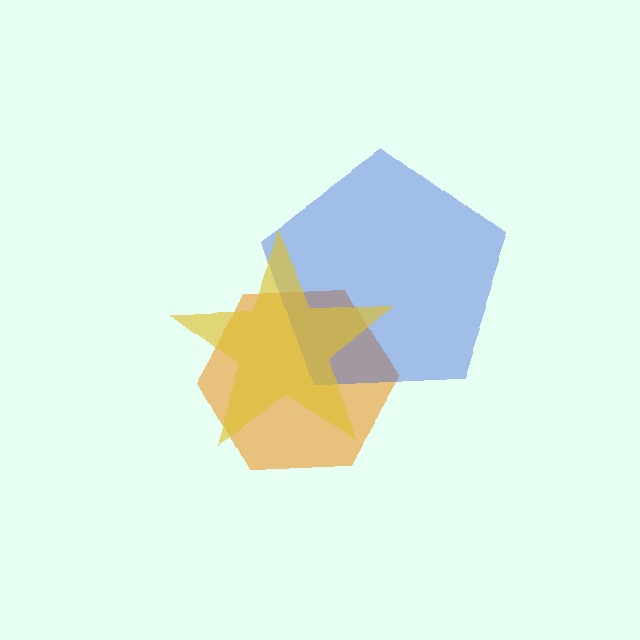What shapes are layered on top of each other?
The layered shapes are: an orange hexagon, a blue pentagon, a yellow star.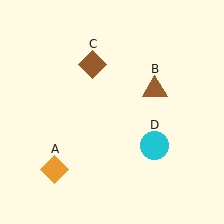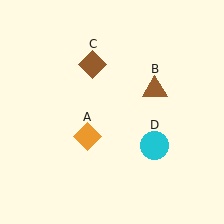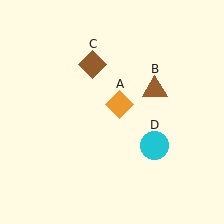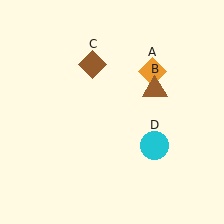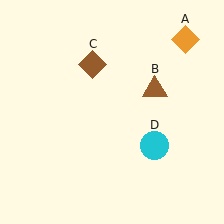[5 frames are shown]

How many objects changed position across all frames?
1 object changed position: orange diamond (object A).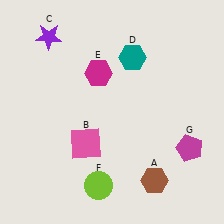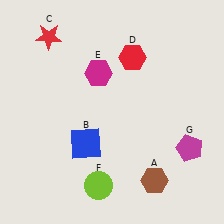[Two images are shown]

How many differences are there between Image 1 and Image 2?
There are 3 differences between the two images.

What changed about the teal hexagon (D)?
In Image 1, D is teal. In Image 2, it changed to red.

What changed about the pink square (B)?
In Image 1, B is pink. In Image 2, it changed to blue.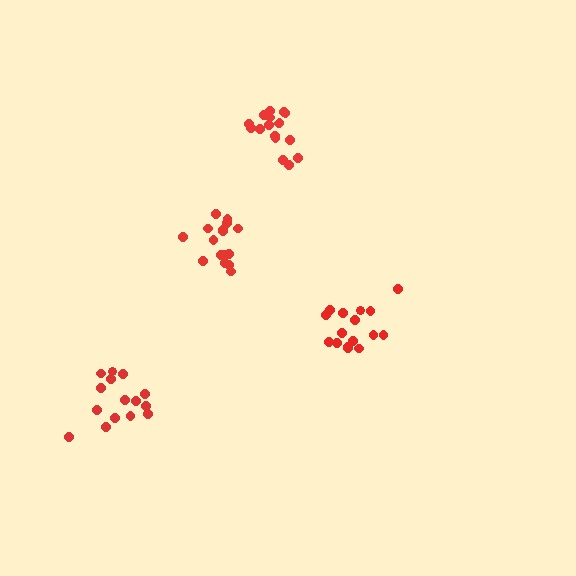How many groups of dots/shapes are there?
There are 4 groups.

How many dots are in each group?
Group 1: 16 dots, Group 2: 16 dots, Group 3: 18 dots, Group 4: 15 dots (65 total).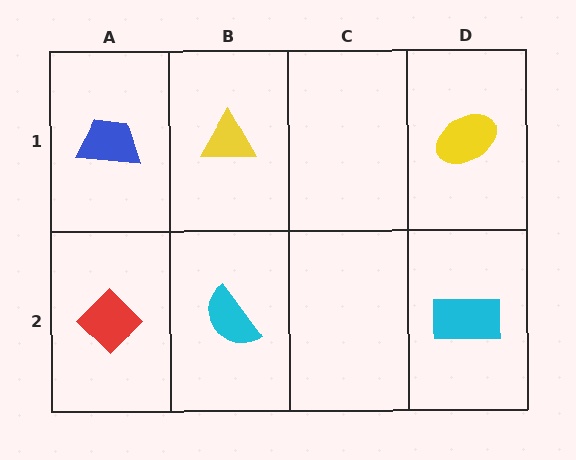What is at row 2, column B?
A cyan semicircle.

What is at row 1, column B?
A yellow triangle.